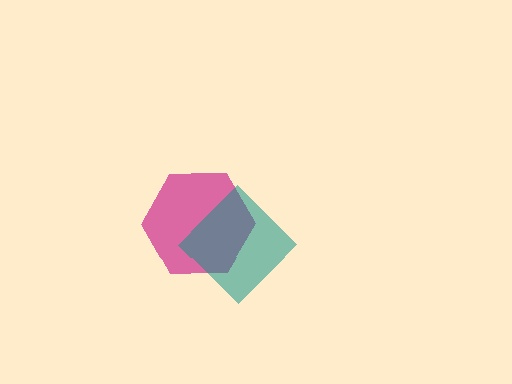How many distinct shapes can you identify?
There are 2 distinct shapes: a magenta hexagon, a teal diamond.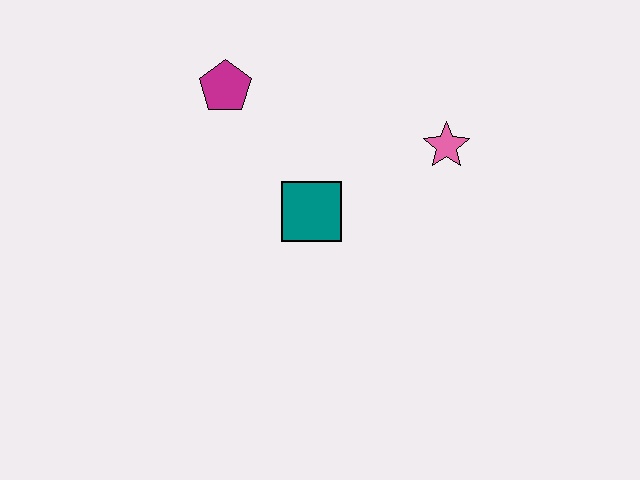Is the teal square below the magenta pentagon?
Yes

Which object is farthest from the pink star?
The magenta pentagon is farthest from the pink star.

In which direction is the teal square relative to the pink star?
The teal square is to the left of the pink star.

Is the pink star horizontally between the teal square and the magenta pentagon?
No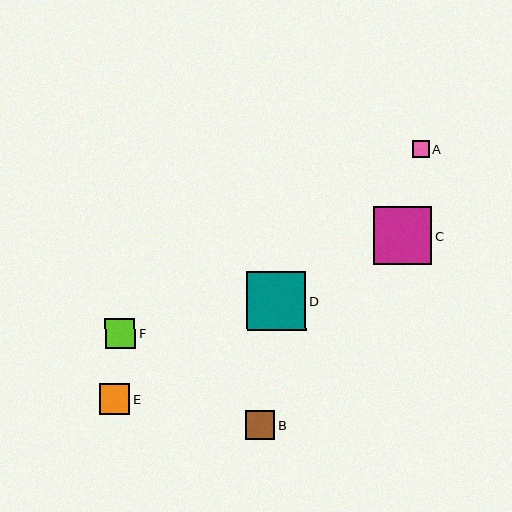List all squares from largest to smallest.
From largest to smallest: D, C, E, F, B, A.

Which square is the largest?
Square D is the largest with a size of approximately 59 pixels.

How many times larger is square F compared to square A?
Square F is approximately 1.9 times the size of square A.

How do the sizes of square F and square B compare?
Square F and square B are approximately the same size.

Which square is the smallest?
Square A is the smallest with a size of approximately 16 pixels.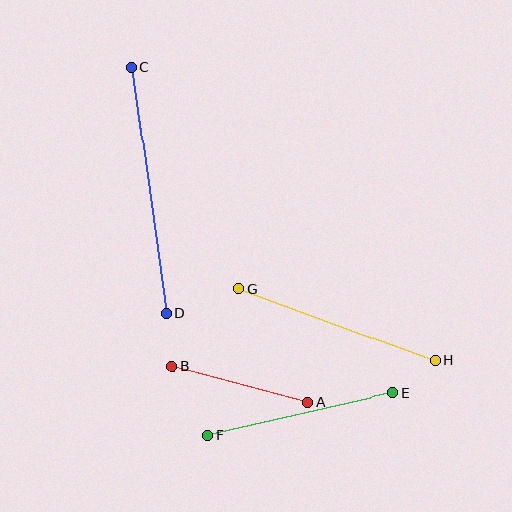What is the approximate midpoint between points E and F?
The midpoint is at approximately (300, 414) pixels.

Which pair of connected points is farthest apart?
Points C and D are farthest apart.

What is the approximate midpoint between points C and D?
The midpoint is at approximately (149, 190) pixels.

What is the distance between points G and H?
The distance is approximately 209 pixels.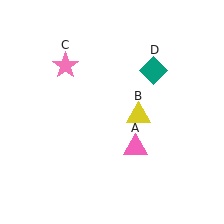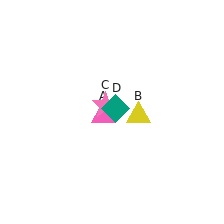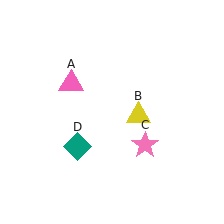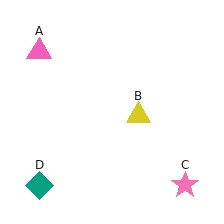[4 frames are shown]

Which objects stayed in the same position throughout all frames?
Yellow triangle (object B) remained stationary.